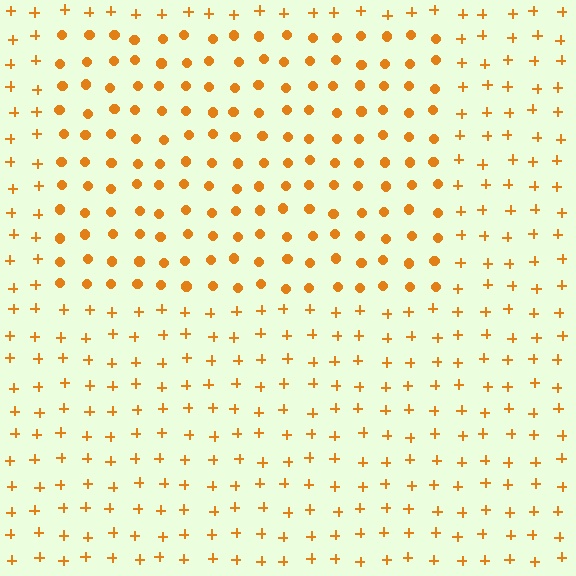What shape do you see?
I see a rectangle.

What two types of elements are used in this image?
The image uses circles inside the rectangle region and plus signs outside it.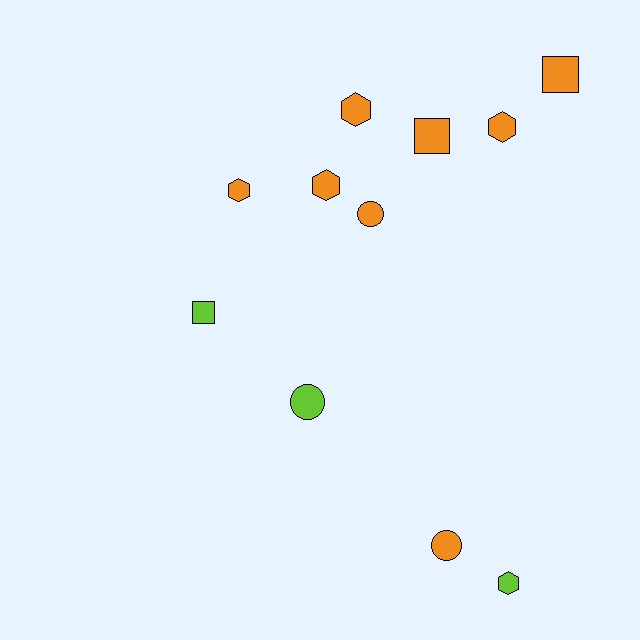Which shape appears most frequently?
Hexagon, with 5 objects.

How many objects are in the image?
There are 11 objects.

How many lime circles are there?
There is 1 lime circle.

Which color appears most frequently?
Orange, with 8 objects.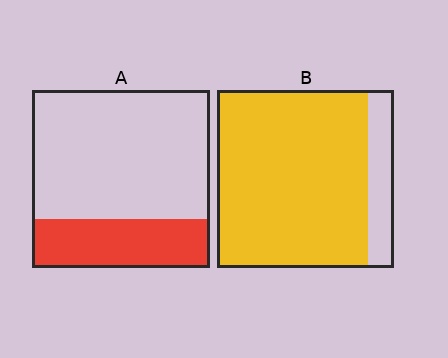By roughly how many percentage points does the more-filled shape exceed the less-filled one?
By roughly 60 percentage points (B over A).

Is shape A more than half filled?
No.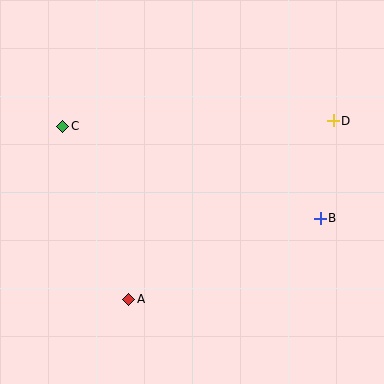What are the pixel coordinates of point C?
Point C is at (63, 126).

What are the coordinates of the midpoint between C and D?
The midpoint between C and D is at (198, 124).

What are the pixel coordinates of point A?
Point A is at (129, 299).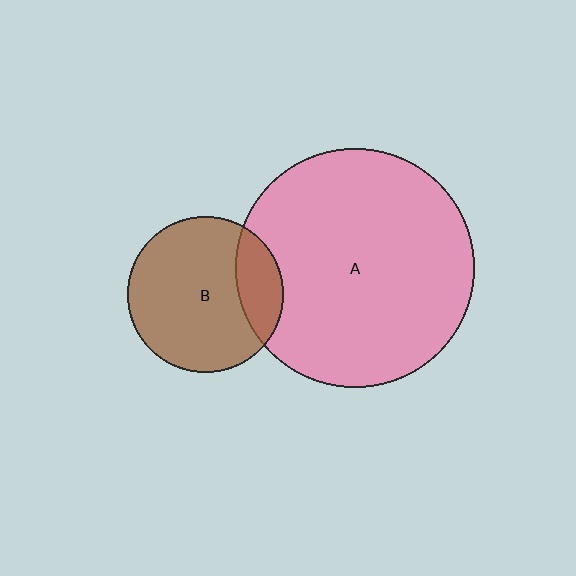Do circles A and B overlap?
Yes.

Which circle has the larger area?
Circle A (pink).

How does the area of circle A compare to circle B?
Approximately 2.3 times.